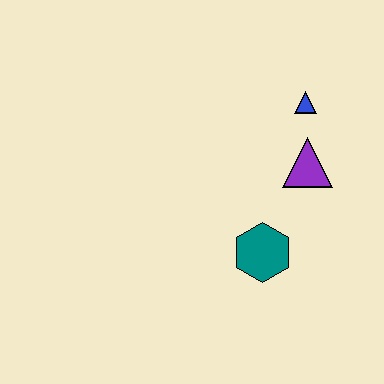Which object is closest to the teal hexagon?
The purple triangle is closest to the teal hexagon.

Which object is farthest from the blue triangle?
The teal hexagon is farthest from the blue triangle.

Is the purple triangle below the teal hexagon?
No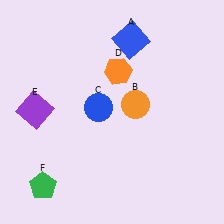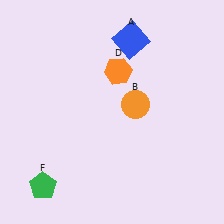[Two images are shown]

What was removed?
The purple square (E), the blue circle (C) were removed in Image 2.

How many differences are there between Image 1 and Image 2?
There are 2 differences between the two images.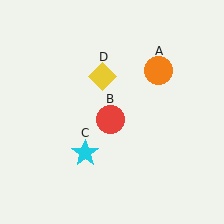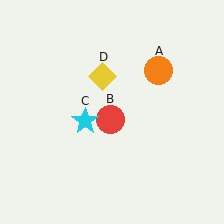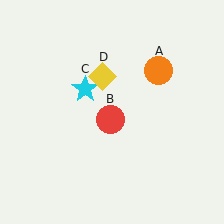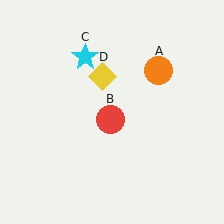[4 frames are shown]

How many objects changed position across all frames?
1 object changed position: cyan star (object C).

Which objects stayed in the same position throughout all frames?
Orange circle (object A) and red circle (object B) and yellow diamond (object D) remained stationary.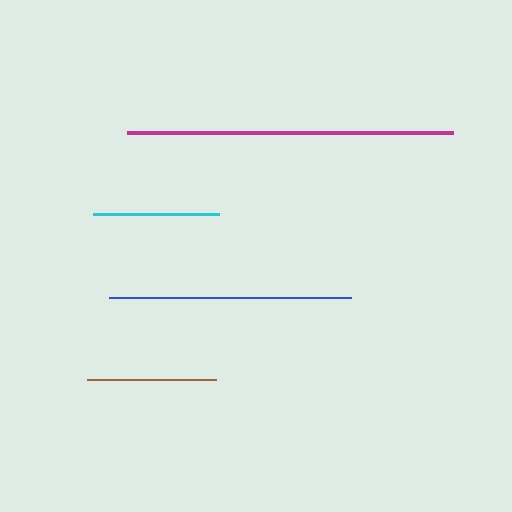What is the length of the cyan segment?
The cyan segment is approximately 126 pixels long.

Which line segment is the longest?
The magenta line is the longest at approximately 326 pixels.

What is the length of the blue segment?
The blue segment is approximately 243 pixels long.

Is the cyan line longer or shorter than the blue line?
The blue line is longer than the cyan line.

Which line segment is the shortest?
The cyan line is the shortest at approximately 126 pixels.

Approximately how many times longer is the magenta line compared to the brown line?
The magenta line is approximately 2.5 times the length of the brown line.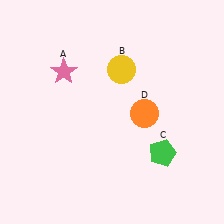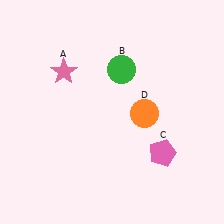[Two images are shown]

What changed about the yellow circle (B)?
In Image 1, B is yellow. In Image 2, it changed to green.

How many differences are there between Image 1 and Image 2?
There are 2 differences between the two images.